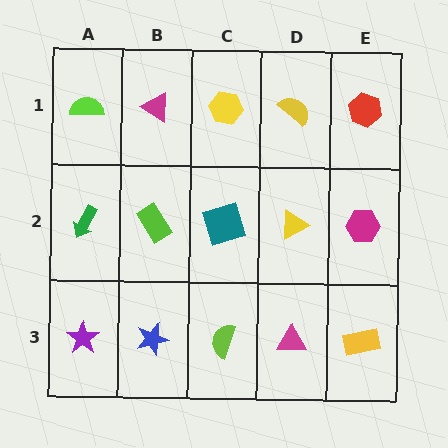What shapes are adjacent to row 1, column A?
A green arrow (row 2, column A), a magenta triangle (row 1, column B).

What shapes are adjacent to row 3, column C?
A teal square (row 2, column C), a blue star (row 3, column B), a magenta triangle (row 3, column D).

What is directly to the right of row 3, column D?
A yellow rectangle.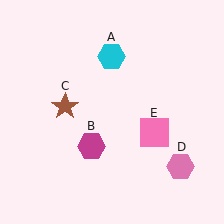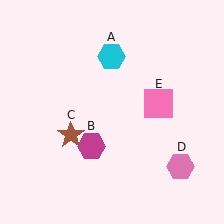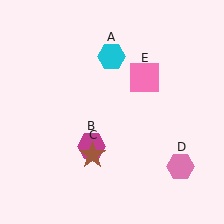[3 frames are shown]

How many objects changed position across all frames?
2 objects changed position: brown star (object C), pink square (object E).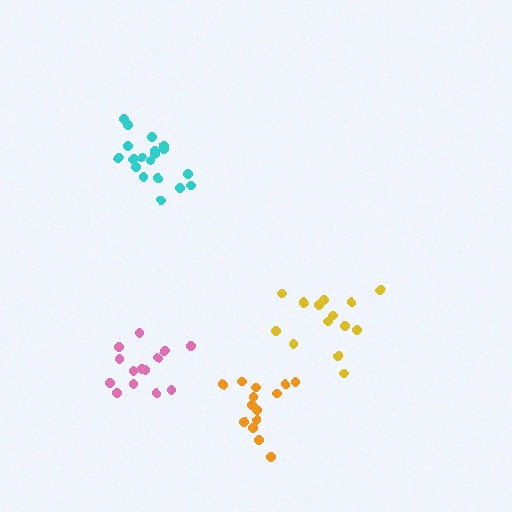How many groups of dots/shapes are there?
There are 4 groups.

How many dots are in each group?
Group 1: 19 dots, Group 2: 14 dots, Group 3: 15 dots, Group 4: 14 dots (62 total).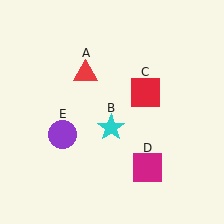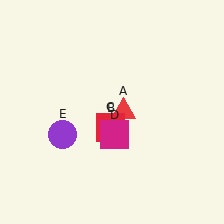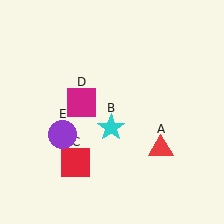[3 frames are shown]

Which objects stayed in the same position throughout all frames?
Cyan star (object B) and purple circle (object E) remained stationary.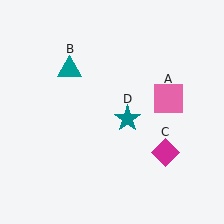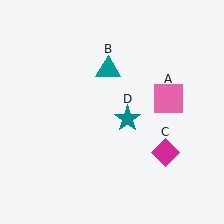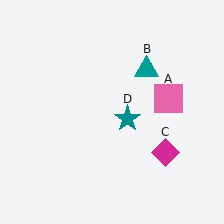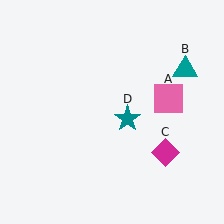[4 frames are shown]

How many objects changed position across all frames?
1 object changed position: teal triangle (object B).